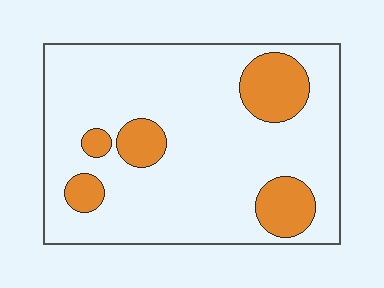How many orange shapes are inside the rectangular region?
5.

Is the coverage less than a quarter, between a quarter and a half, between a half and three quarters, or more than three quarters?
Less than a quarter.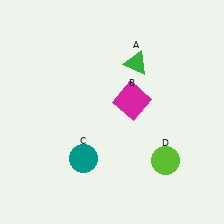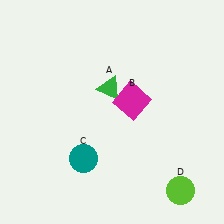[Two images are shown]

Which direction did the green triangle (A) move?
The green triangle (A) moved left.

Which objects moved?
The objects that moved are: the green triangle (A), the lime circle (D).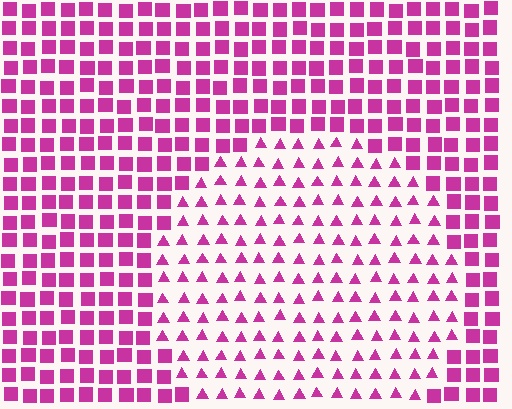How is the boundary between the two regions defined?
The boundary is defined by a change in element shape: triangles inside vs. squares outside. All elements share the same color and spacing.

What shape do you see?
I see a circle.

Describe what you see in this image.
The image is filled with small magenta elements arranged in a uniform grid. A circle-shaped region contains triangles, while the surrounding area contains squares. The boundary is defined purely by the change in element shape.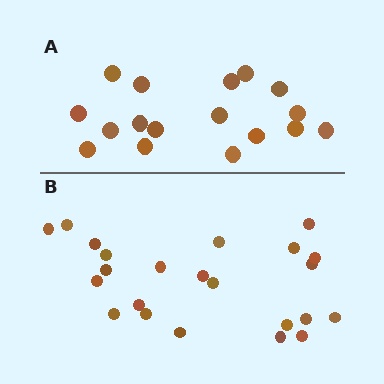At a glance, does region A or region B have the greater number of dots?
Region B (the bottom region) has more dots.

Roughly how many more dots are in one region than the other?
Region B has about 6 more dots than region A.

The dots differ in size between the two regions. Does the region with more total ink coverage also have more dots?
No. Region A has more total ink coverage because its dots are larger, but region B actually contains more individual dots. Total area can be misleading — the number of items is what matters here.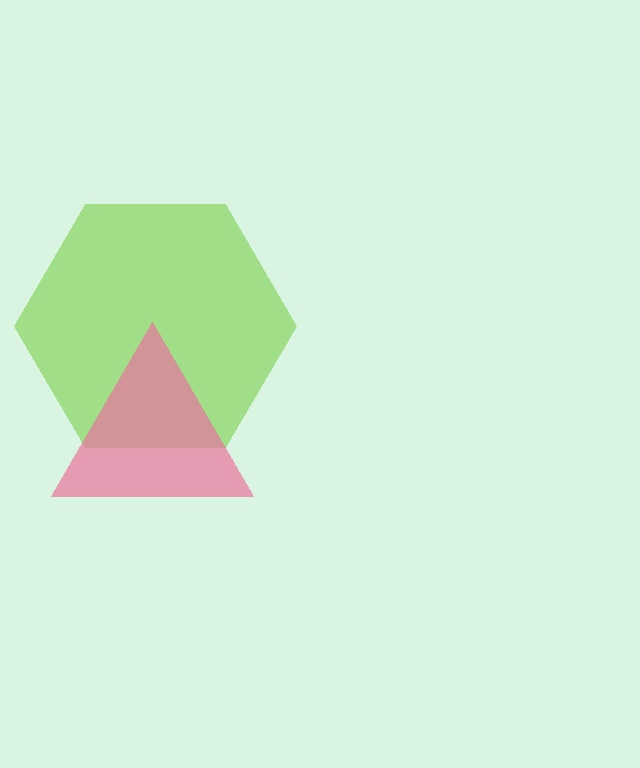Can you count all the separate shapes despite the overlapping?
Yes, there are 2 separate shapes.